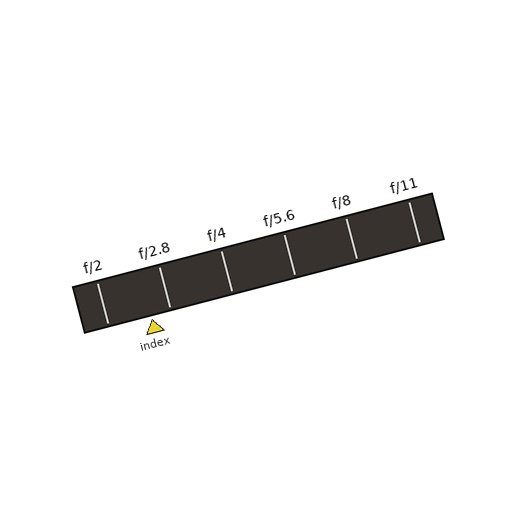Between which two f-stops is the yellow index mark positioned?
The index mark is between f/2 and f/2.8.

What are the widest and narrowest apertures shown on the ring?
The widest aperture shown is f/2 and the narrowest is f/11.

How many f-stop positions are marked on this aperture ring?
There are 6 f-stop positions marked.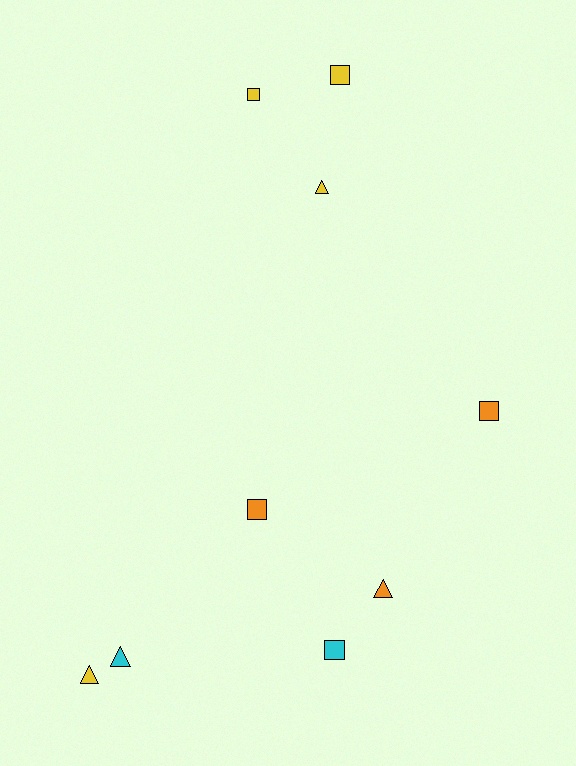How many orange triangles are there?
There is 1 orange triangle.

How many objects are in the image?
There are 9 objects.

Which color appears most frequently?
Yellow, with 4 objects.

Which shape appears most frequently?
Square, with 5 objects.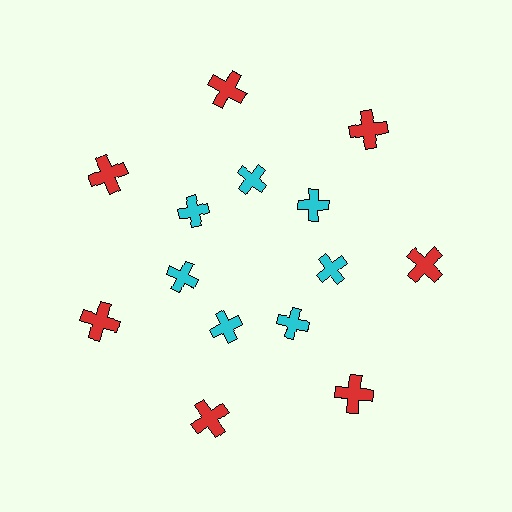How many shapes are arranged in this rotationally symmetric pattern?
There are 14 shapes, arranged in 7 groups of 2.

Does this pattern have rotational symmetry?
Yes, this pattern has 7-fold rotational symmetry. It looks the same after rotating 51 degrees around the center.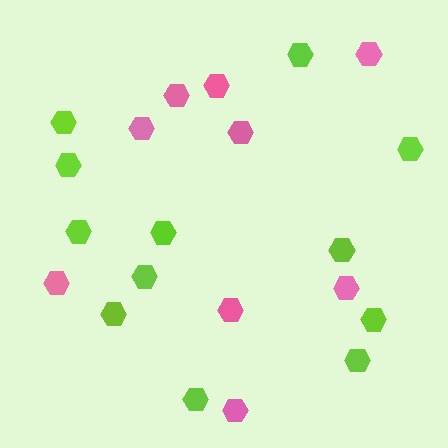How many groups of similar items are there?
There are 2 groups: one group of pink hexagons (9) and one group of lime hexagons (12).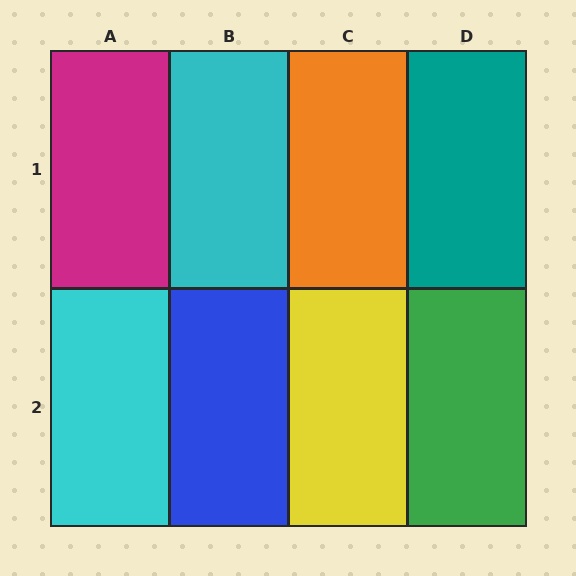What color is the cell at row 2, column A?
Cyan.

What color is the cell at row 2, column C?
Yellow.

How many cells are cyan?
2 cells are cyan.